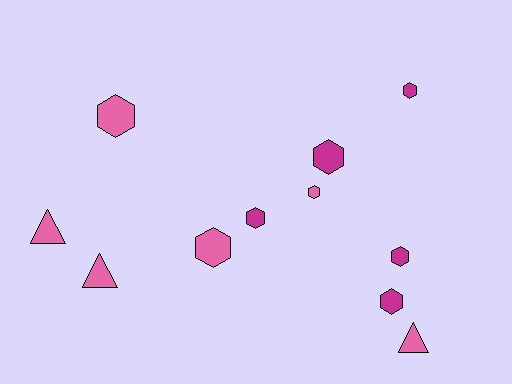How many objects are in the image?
There are 11 objects.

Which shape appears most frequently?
Hexagon, with 8 objects.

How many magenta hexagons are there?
There are 5 magenta hexagons.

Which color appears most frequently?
Pink, with 6 objects.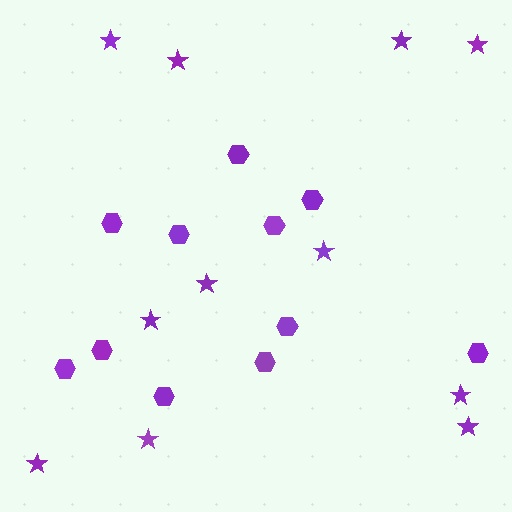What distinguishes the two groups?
There are 2 groups: one group of hexagons (11) and one group of stars (11).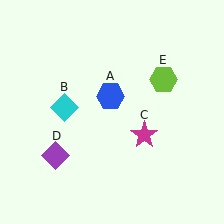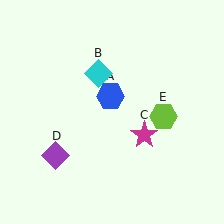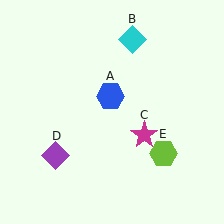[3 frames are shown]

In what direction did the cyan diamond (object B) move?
The cyan diamond (object B) moved up and to the right.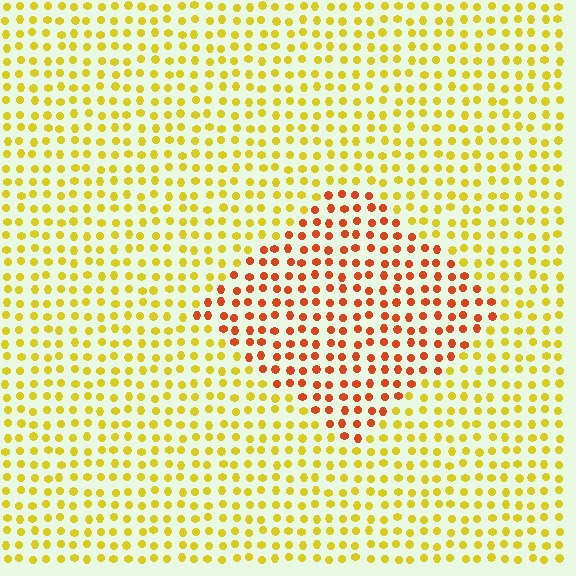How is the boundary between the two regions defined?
The boundary is defined purely by a slight shift in hue (about 44 degrees). Spacing, size, and orientation are identical on both sides.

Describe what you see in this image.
The image is filled with small yellow elements in a uniform arrangement. A diamond-shaped region is visible where the elements are tinted to a slightly different hue, forming a subtle color boundary.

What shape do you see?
I see a diamond.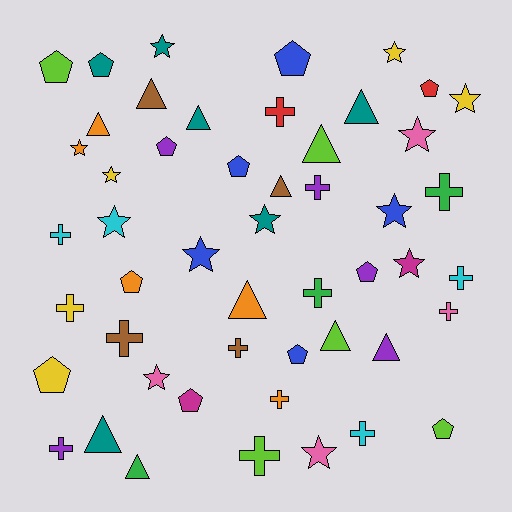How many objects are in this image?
There are 50 objects.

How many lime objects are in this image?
There are 5 lime objects.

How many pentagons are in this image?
There are 12 pentagons.